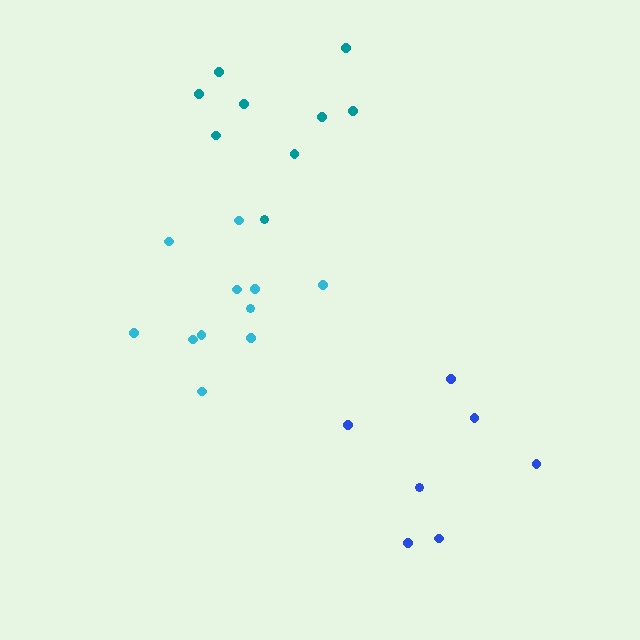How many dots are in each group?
Group 1: 11 dots, Group 2: 9 dots, Group 3: 7 dots (27 total).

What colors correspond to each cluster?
The clusters are colored: cyan, teal, blue.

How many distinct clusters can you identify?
There are 3 distinct clusters.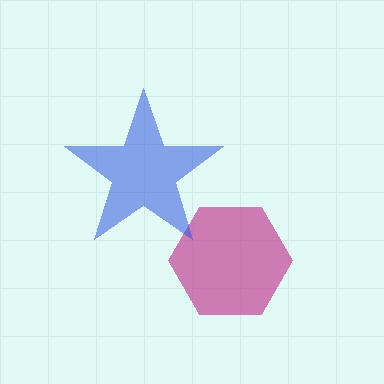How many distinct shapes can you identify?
There are 2 distinct shapes: a magenta hexagon, a blue star.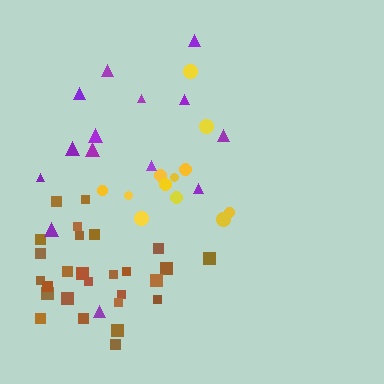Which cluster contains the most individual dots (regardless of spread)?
Brown (27).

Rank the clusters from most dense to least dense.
brown, yellow, purple.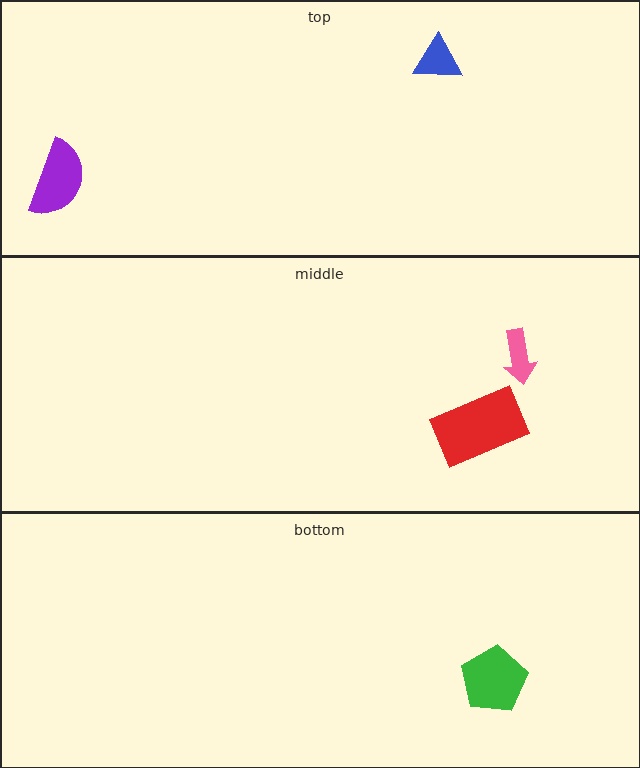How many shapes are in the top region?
2.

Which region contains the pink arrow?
The middle region.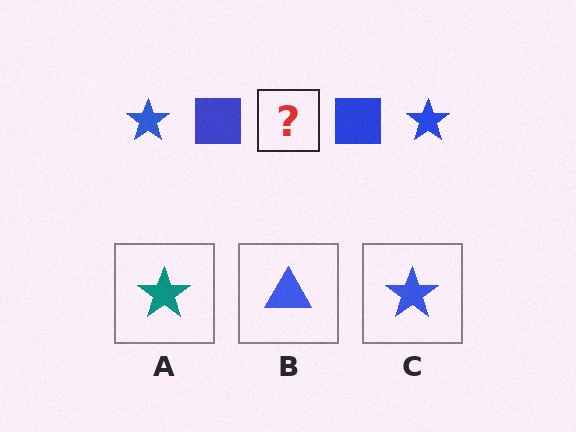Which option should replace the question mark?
Option C.